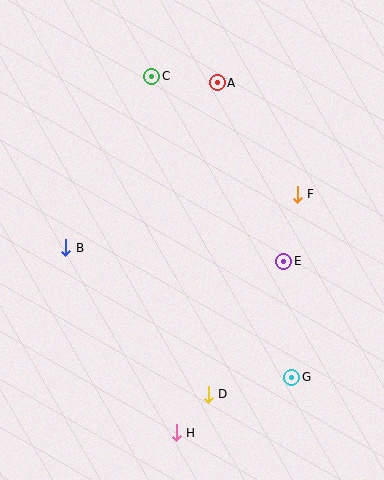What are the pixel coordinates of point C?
Point C is at (152, 76).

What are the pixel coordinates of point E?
Point E is at (284, 261).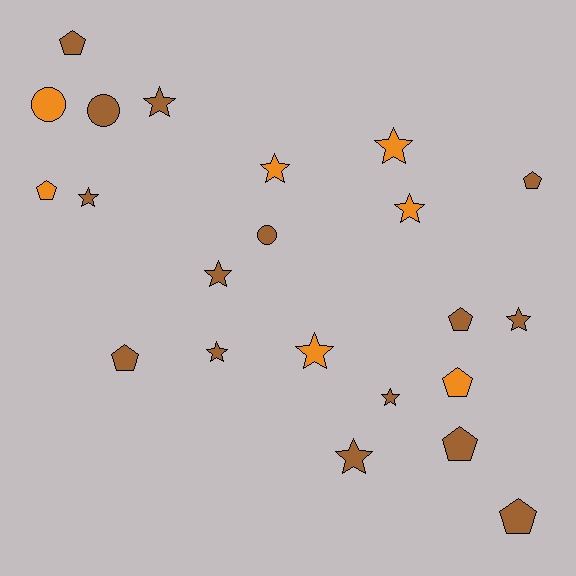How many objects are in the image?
There are 22 objects.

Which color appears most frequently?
Brown, with 15 objects.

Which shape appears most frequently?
Star, with 11 objects.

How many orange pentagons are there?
There are 2 orange pentagons.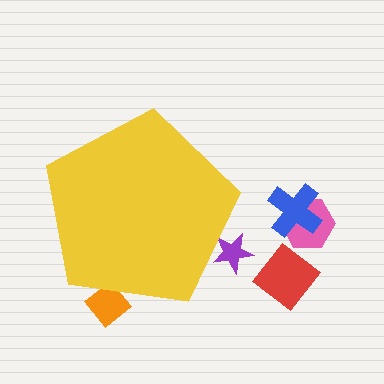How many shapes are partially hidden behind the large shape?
2 shapes are partially hidden.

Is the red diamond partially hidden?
No, the red diamond is fully visible.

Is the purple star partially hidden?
Yes, the purple star is partially hidden behind the yellow pentagon.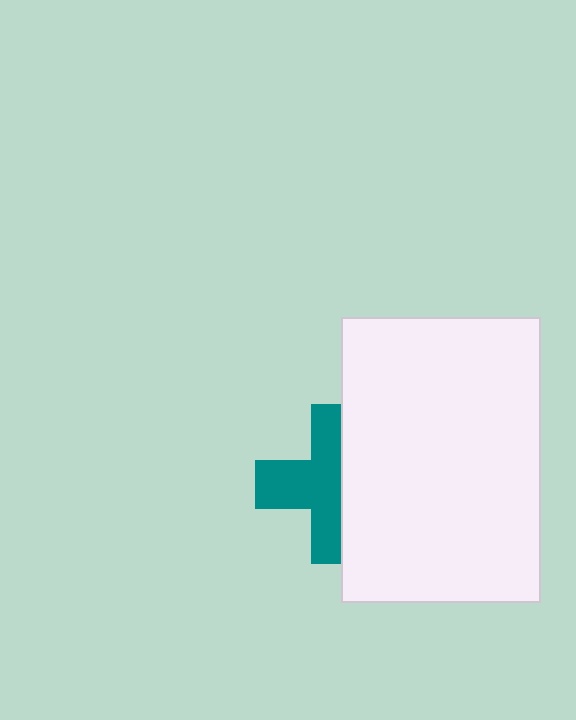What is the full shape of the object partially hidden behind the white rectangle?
The partially hidden object is a teal cross.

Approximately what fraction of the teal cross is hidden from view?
Roughly 43% of the teal cross is hidden behind the white rectangle.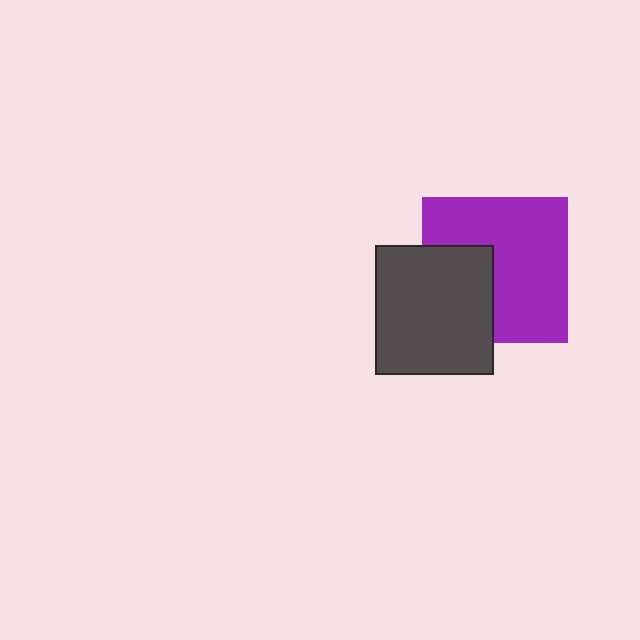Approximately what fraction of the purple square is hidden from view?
Roughly 33% of the purple square is hidden behind the dark gray rectangle.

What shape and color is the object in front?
The object in front is a dark gray rectangle.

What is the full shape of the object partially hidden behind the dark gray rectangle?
The partially hidden object is a purple square.